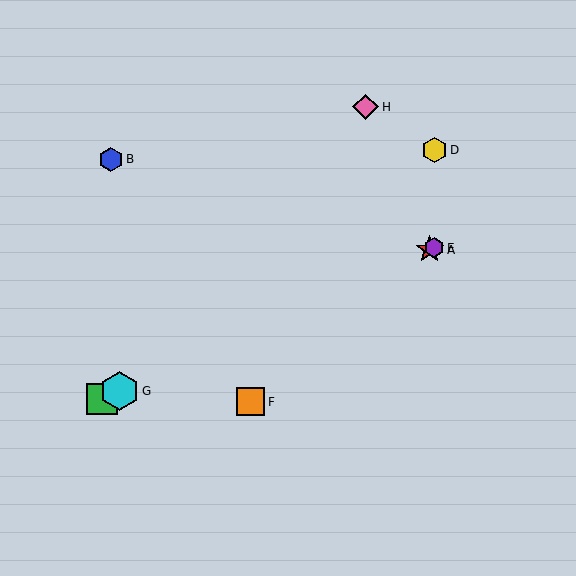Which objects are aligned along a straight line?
Objects A, C, E, G are aligned along a straight line.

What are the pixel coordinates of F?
Object F is at (251, 402).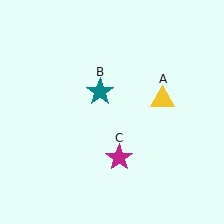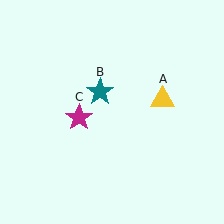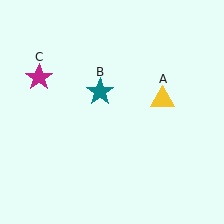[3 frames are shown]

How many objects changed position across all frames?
1 object changed position: magenta star (object C).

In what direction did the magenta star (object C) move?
The magenta star (object C) moved up and to the left.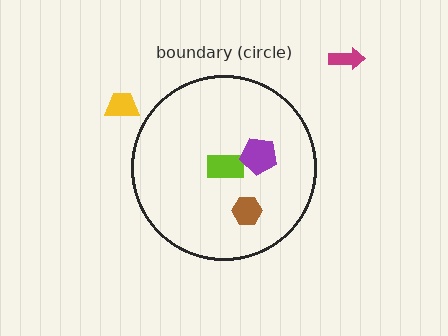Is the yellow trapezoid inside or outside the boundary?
Outside.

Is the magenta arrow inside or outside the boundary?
Outside.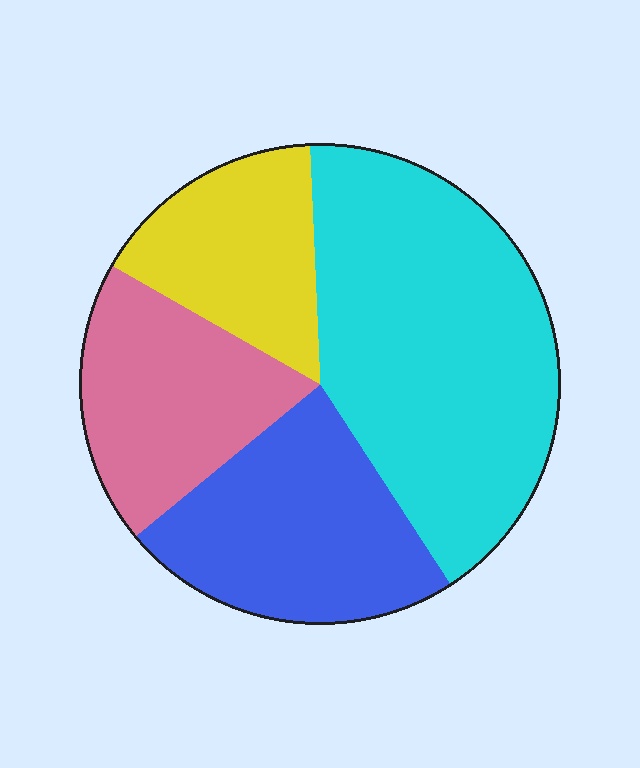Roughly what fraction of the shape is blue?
Blue covers 23% of the shape.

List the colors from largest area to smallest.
From largest to smallest: cyan, blue, pink, yellow.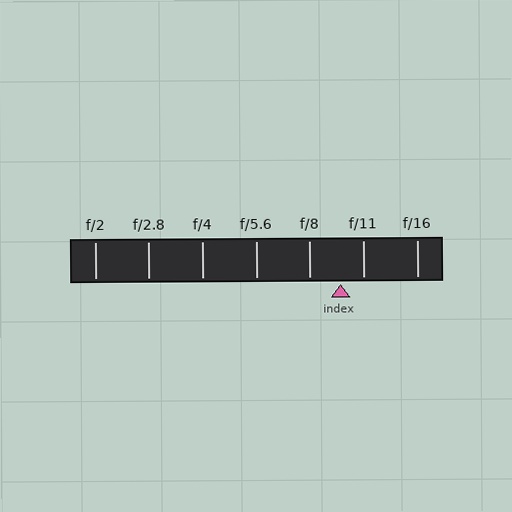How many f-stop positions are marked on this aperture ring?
There are 7 f-stop positions marked.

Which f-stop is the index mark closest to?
The index mark is closest to f/11.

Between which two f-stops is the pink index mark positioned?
The index mark is between f/8 and f/11.